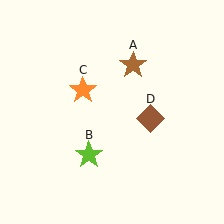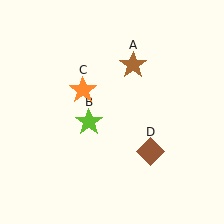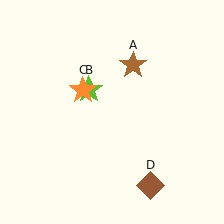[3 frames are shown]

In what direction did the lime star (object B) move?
The lime star (object B) moved up.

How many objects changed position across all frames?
2 objects changed position: lime star (object B), brown diamond (object D).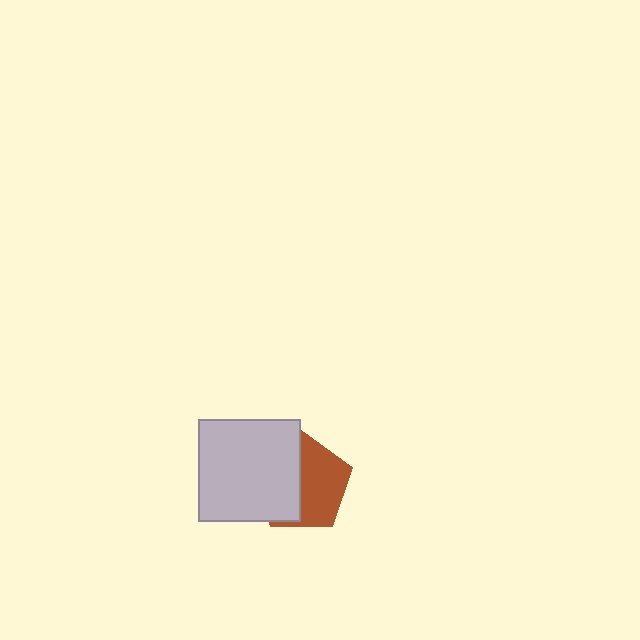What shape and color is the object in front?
The object in front is a light gray square.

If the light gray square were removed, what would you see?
You would see the complete brown pentagon.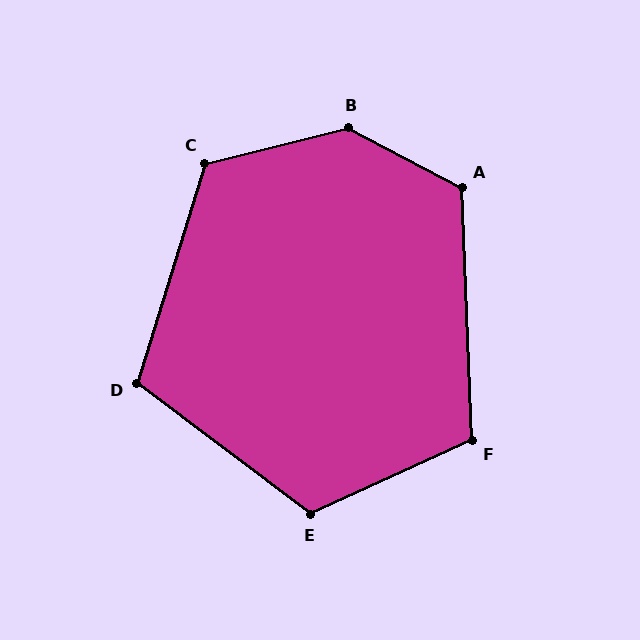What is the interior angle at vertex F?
Approximately 112 degrees (obtuse).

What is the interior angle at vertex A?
Approximately 120 degrees (obtuse).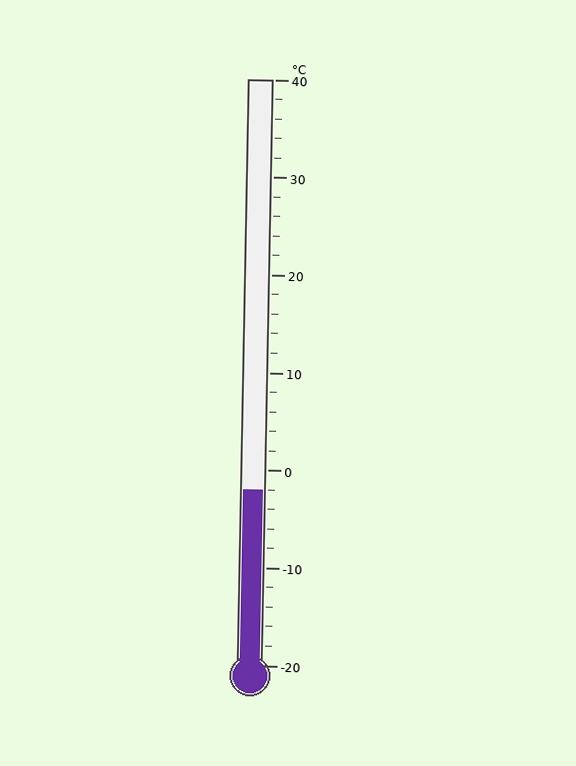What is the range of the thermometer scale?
The thermometer scale ranges from -20°C to 40°C.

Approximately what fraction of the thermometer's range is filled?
The thermometer is filled to approximately 30% of its range.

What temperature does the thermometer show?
The thermometer shows approximately -2°C.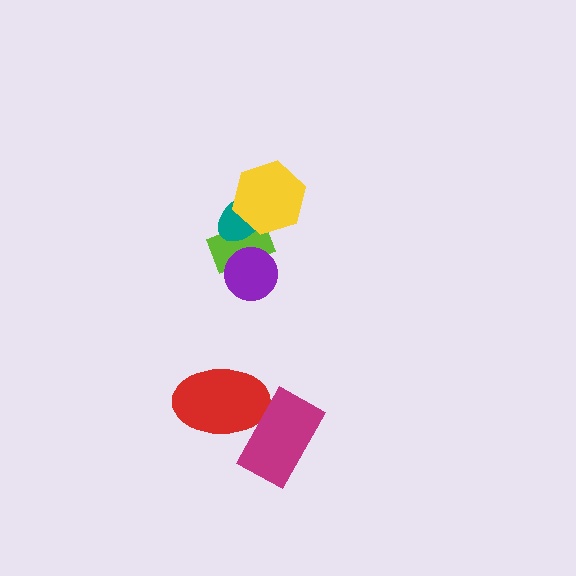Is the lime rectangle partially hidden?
Yes, it is partially covered by another shape.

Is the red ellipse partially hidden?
Yes, it is partially covered by another shape.